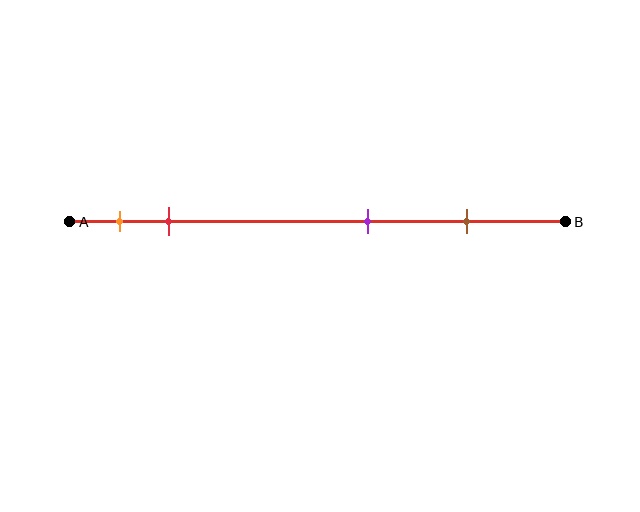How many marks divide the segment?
There are 4 marks dividing the segment.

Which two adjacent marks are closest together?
The orange and red marks are the closest adjacent pair.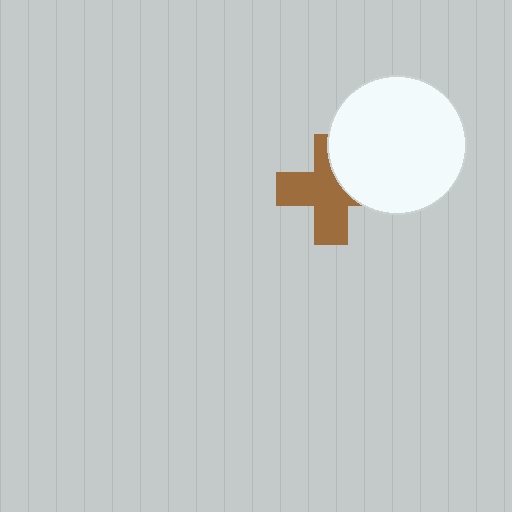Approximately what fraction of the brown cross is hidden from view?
Roughly 34% of the brown cross is hidden behind the white circle.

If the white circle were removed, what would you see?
You would see the complete brown cross.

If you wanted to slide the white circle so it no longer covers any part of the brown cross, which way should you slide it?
Slide it right — that is the most direct way to separate the two shapes.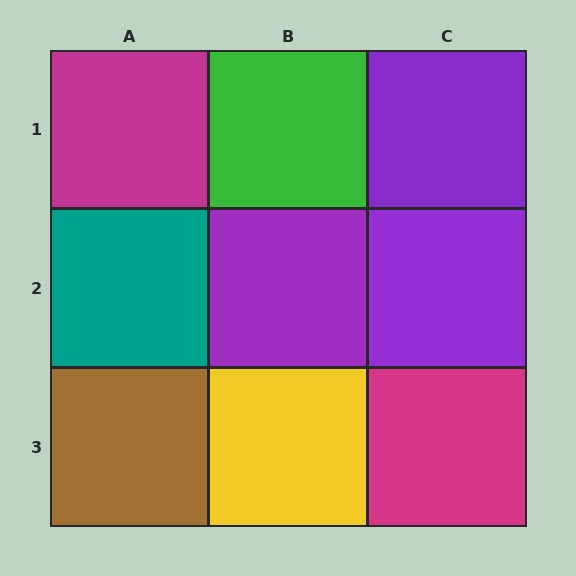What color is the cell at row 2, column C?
Purple.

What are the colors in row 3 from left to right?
Brown, yellow, magenta.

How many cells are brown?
1 cell is brown.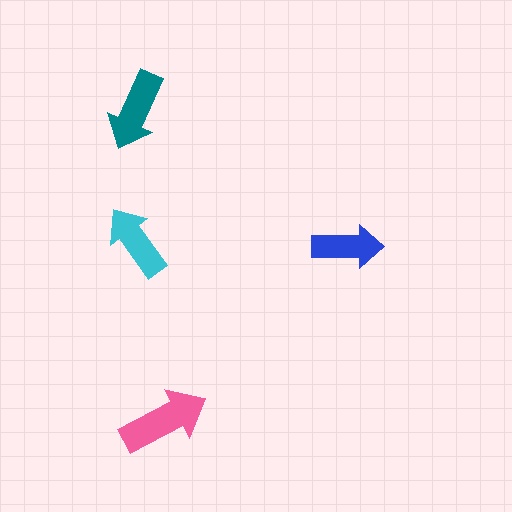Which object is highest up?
The teal arrow is topmost.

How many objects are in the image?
There are 4 objects in the image.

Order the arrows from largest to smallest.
the pink one, the teal one, the cyan one, the blue one.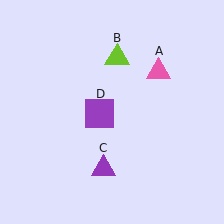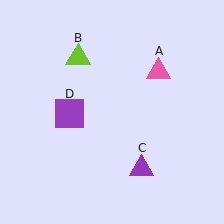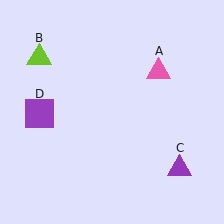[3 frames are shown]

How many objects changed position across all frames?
3 objects changed position: lime triangle (object B), purple triangle (object C), purple square (object D).